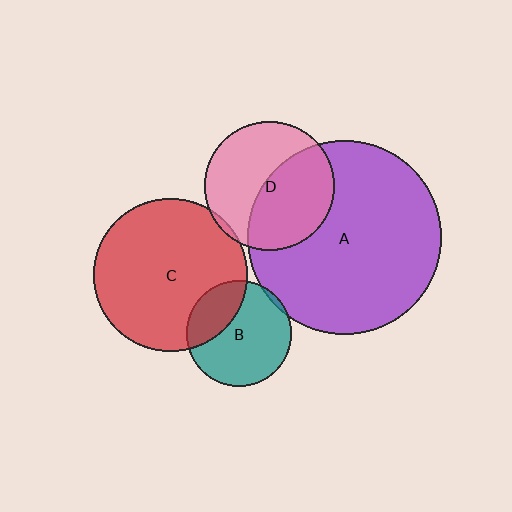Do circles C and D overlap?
Yes.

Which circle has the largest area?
Circle A (purple).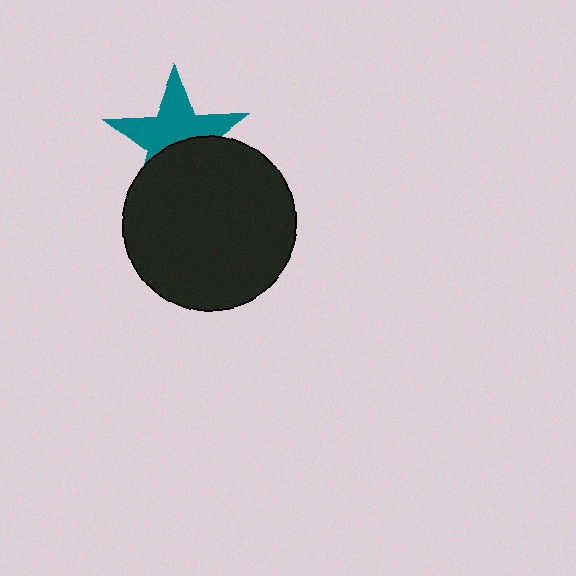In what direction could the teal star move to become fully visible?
The teal star could move up. That would shift it out from behind the black circle entirely.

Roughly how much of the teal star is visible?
About half of it is visible (roughly 57%).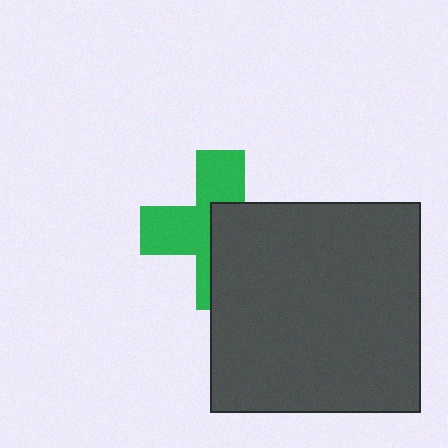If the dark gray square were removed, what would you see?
You would see the complete green cross.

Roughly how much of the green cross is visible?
About half of it is visible (roughly 51%).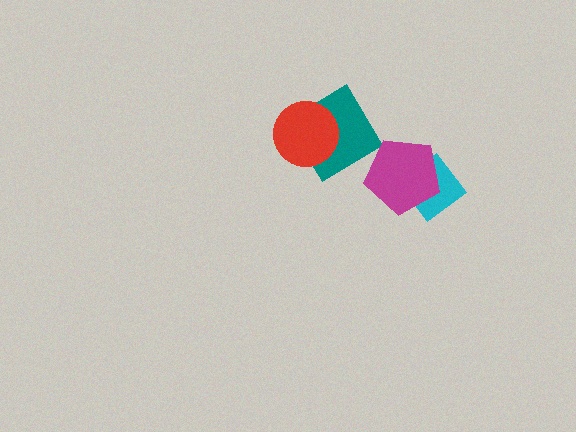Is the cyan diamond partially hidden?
Yes, it is partially covered by another shape.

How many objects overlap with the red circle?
1 object overlaps with the red circle.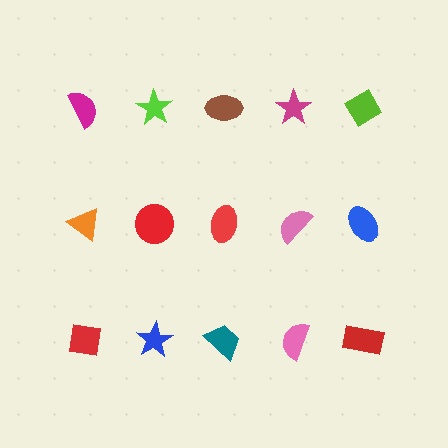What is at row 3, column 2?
A blue star.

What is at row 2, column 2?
A red circle.